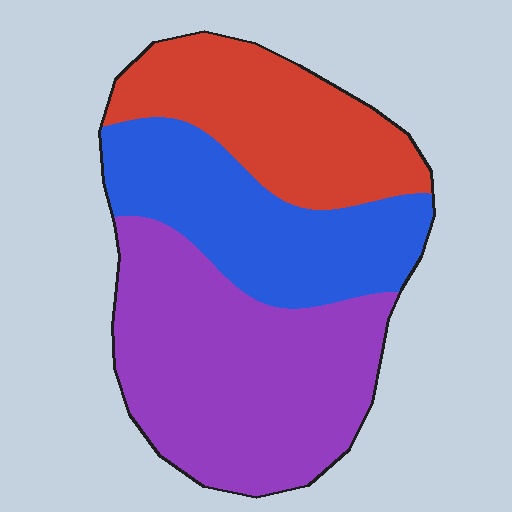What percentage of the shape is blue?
Blue covers 29% of the shape.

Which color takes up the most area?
Purple, at roughly 45%.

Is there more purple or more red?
Purple.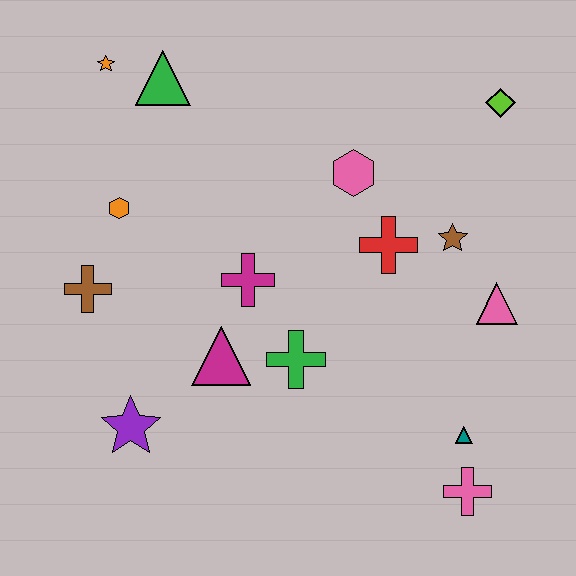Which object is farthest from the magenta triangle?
The lime diamond is farthest from the magenta triangle.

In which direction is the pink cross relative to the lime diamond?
The pink cross is below the lime diamond.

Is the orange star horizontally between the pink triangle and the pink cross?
No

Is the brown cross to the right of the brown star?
No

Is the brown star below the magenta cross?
No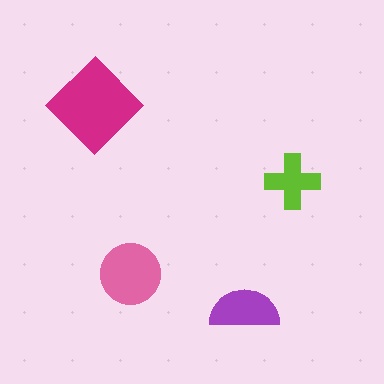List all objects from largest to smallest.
The magenta diamond, the pink circle, the purple semicircle, the lime cross.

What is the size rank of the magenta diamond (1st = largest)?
1st.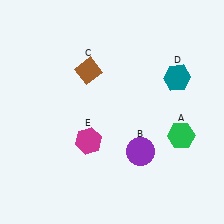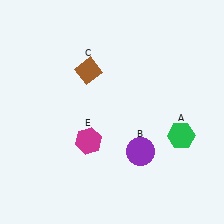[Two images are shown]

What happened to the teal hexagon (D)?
The teal hexagon (D) was removed in Image 2. It was in the top-right area of Image 1.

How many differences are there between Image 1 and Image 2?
There is 1 difference between the two images.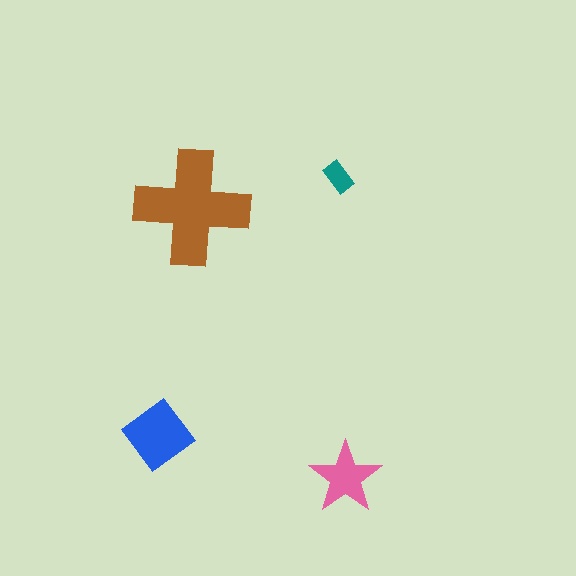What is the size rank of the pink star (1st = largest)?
3rd.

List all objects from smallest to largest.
The teal rectangle, the pink star, the blue diamond, the brown cross.